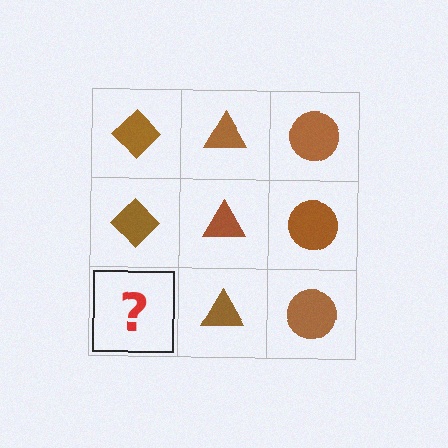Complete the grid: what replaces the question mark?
The question mark should be replaced with a brown diamond.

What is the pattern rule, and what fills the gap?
The rule is that each column has a consistent shape. The gap should be filled with a brown diamond.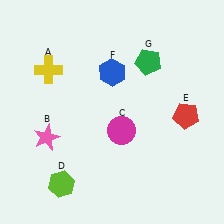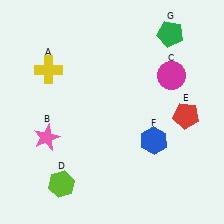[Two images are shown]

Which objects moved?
The objects that moved are: the magenta circle (C), the blue hexagon (F), the green pentagon (G).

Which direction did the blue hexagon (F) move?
The blue hexagon (F) moved down.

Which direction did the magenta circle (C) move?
The magenta circle (C) moved up.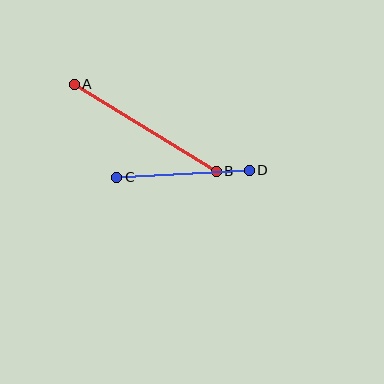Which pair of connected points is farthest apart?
Points A and B are farthest apart.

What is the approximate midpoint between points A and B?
The midpoint is at approximately (145, 128) pixels.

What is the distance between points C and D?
The distance is approximately 133 pixels.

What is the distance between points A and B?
The distance is approximately 166 pixels.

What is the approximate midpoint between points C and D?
The midpoint is at approximately (183, 174) pixels.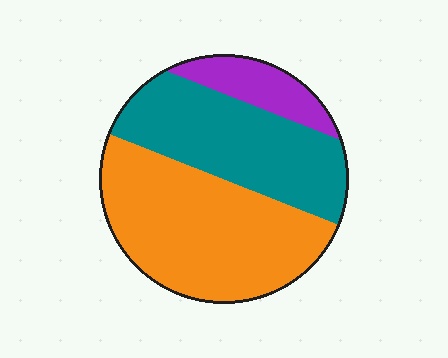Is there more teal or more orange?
Orange.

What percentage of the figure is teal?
Teal covers 38% of the figure.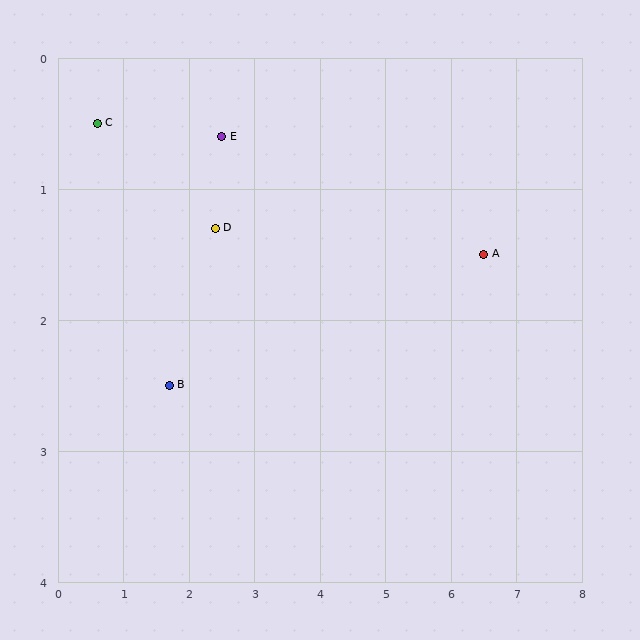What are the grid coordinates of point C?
Point C is at approximately (0.6, 0.5).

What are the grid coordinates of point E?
Point E is at approximately (2.5, 0.6).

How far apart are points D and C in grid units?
Points D and C are about 2.0 grid units apart.